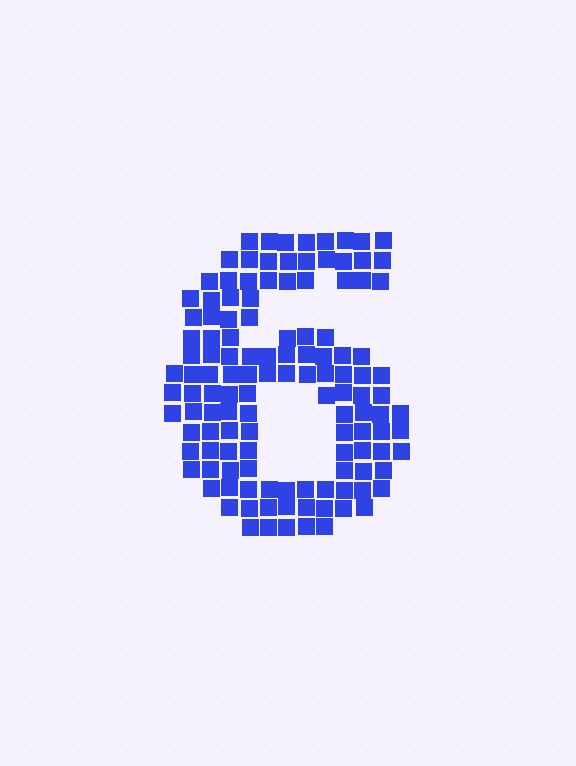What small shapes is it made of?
It is made of small squares.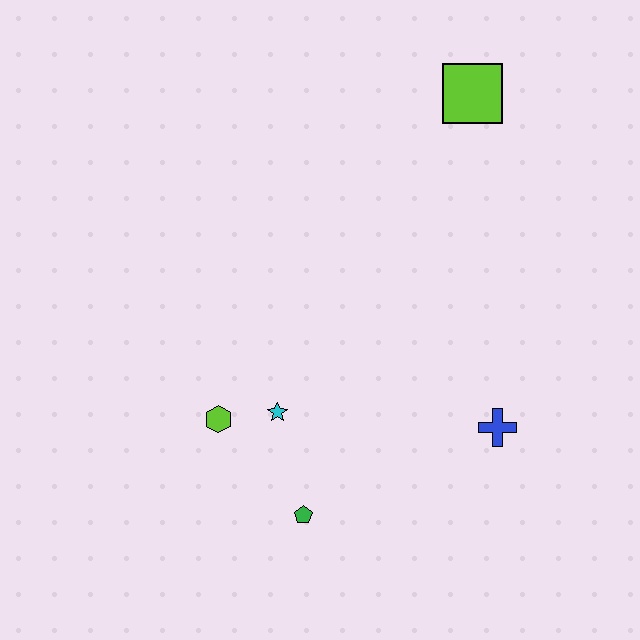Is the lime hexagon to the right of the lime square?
No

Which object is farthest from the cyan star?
The lime square is farthest from the cyan star.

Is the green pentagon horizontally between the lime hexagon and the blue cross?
Yes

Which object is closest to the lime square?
The blue cross is closest to the lime square.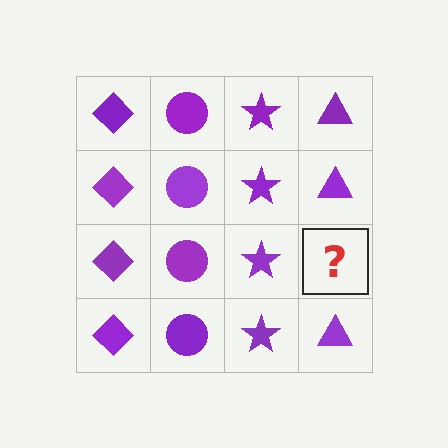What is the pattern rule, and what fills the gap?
The rule is that each column has a consistent shape. The gap should be filled with a purple triangle.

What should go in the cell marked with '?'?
The missing cell should contain a purple triangle.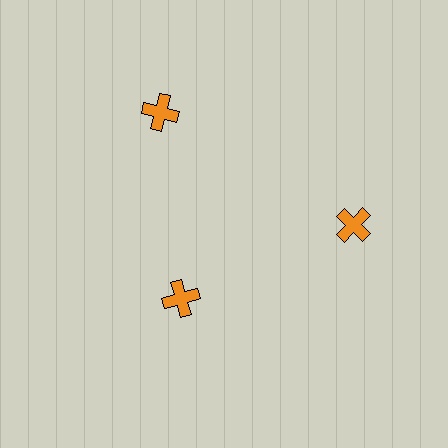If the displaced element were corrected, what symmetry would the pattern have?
It would have 3-fold rotational symmetry — the pattern would map onto itself every 120 degrees.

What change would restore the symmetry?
The symmetry would be restored by moving it outward, back onto the ring so that all 3 crosses sit at equal angles and equal distance from the center.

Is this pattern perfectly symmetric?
No. The 3 orange crosses are arranged in a ring, but one element near the 7 o'clock position is pulled inward toward the center, breaking the 3-fold rotational symmetry.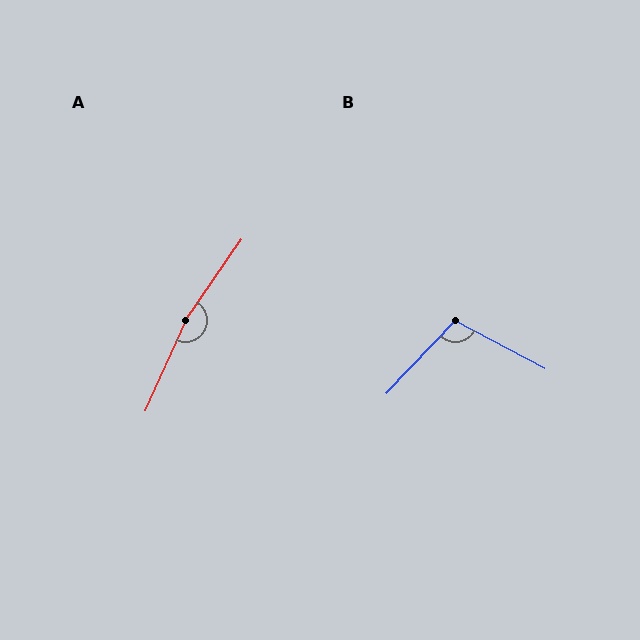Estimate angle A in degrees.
Approximately 169 degrees.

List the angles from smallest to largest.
B (105°), A (169°).